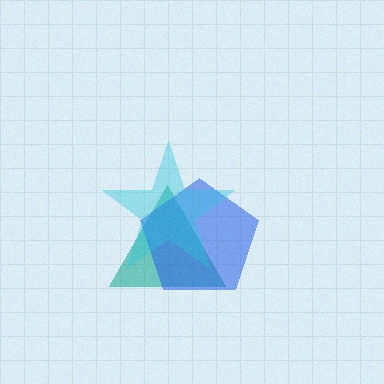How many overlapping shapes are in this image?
There are 3 overlapping shapes in the image.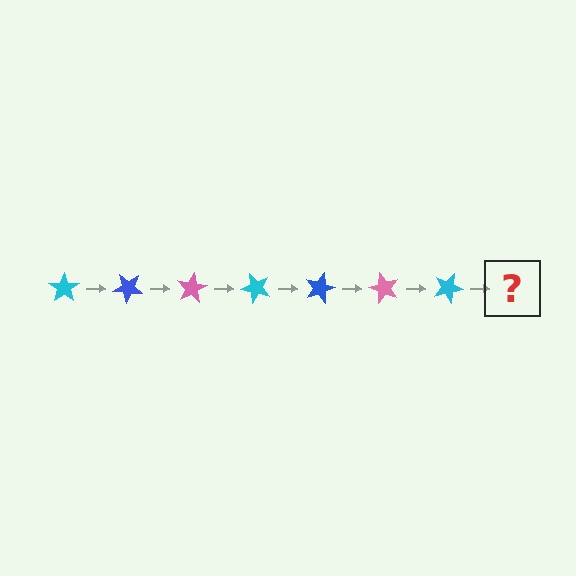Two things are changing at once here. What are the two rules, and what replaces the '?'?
The two rules are that it rotates 40 degrees each step and the color cycles through cyan, blue, and pink. The '?' should be a blue star, rotated 280 degrees from the start.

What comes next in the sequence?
The next element should be a blue star, rotated 280 degrees from the start.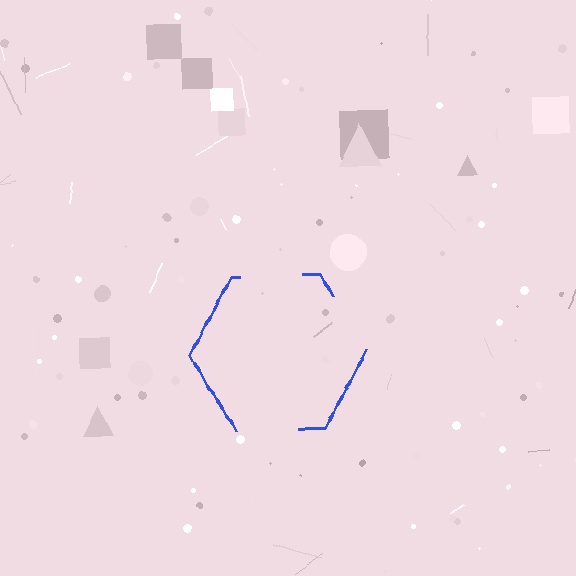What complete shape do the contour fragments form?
The contour fragments form a hexagon.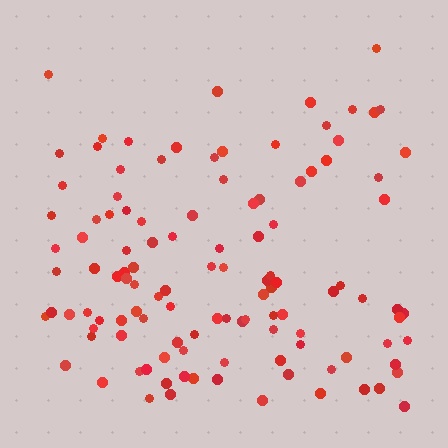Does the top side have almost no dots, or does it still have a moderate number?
Still a moderate number, just noticeably fewer than the bottom.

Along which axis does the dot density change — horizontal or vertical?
Vertical.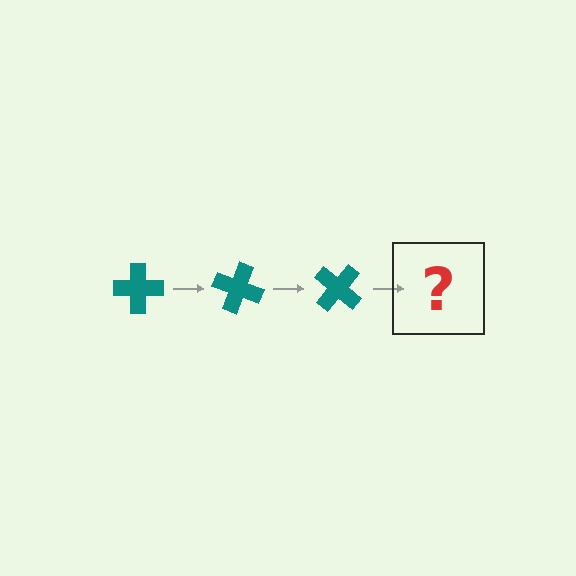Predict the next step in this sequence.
The next step is a teal cross rotated 60 degrees.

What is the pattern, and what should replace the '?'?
The pattern is that the cross rotates 20 degrees each step. The '?' should be a teal cross rotated 60 degrees.